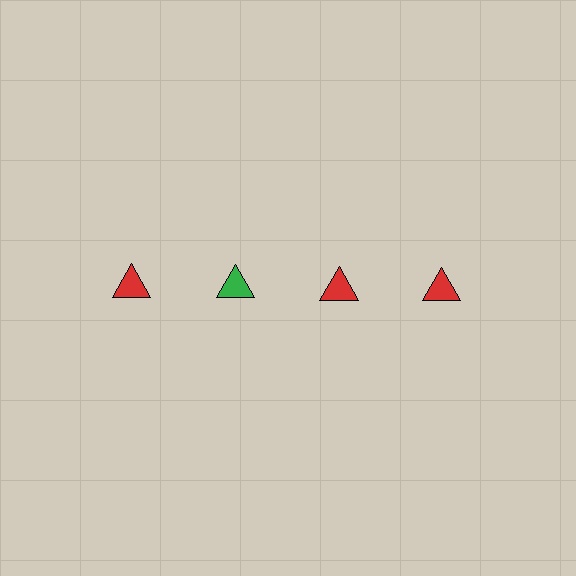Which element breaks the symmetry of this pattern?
The green triangle in the top row, second from left column breaks the symmetry. All other shapes are red triangles.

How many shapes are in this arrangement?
There are 4 shapes arranged in a grid pattern.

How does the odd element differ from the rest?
It has a different color: green instead of red.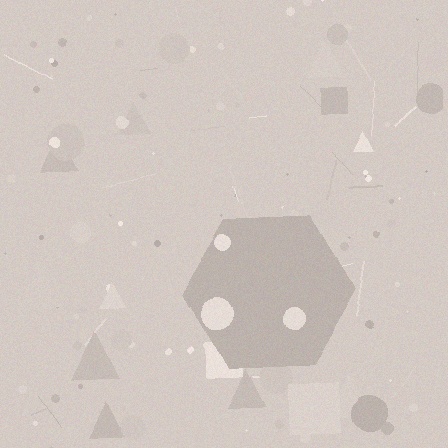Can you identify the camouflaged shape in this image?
The camouflaged shape is a hexagon.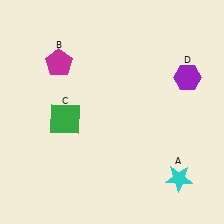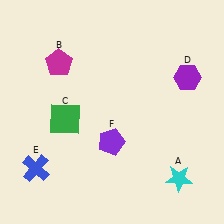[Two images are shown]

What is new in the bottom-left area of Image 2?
A purple pentagon (F) was added in the bottom-left area of Image 2.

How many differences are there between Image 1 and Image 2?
There are 2 differences between the two images.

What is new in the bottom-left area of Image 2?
A blue cross (E) was added in the bottom-left area of Image 2.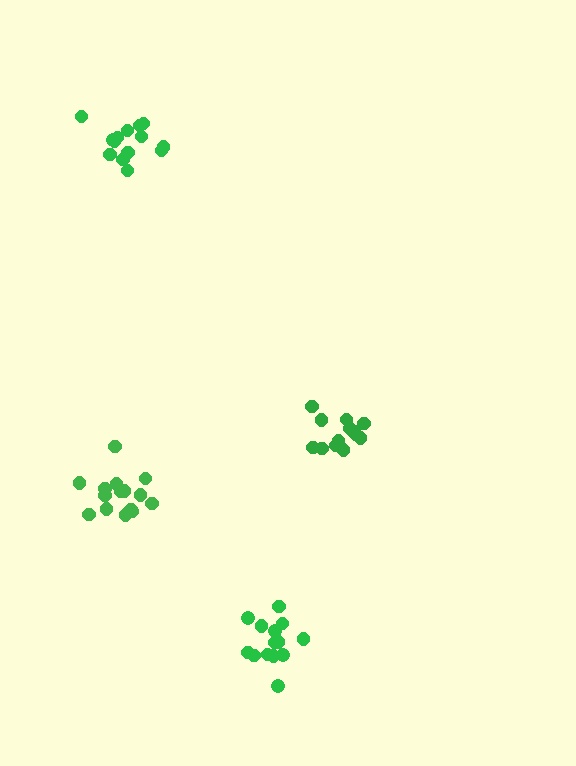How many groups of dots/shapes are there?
There are 4 groups.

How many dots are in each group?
Group 1: 14 dots, Group 2: 14 dots, Group 3: 14 dots, Group 4: 15 dots (57 total).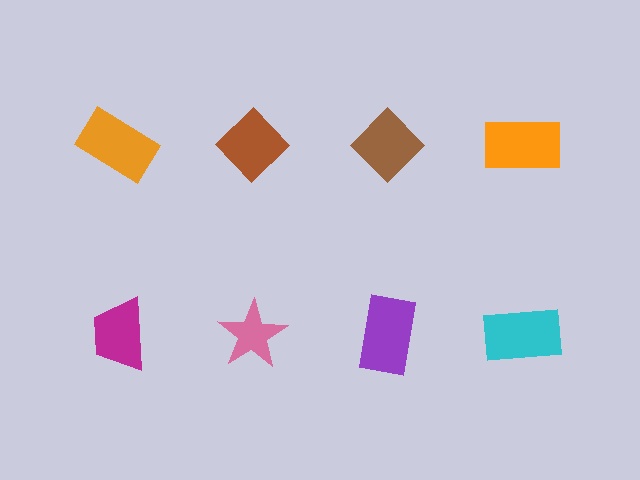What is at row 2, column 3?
A purple rectangle.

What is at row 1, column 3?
A brown diamond.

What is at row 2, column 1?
A magenta trapezoid.